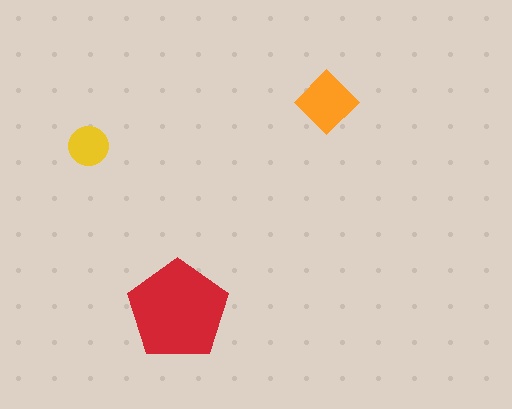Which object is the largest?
The red pentagon.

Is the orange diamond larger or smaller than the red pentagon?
Smaller.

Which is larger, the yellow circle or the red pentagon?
The red pentagon.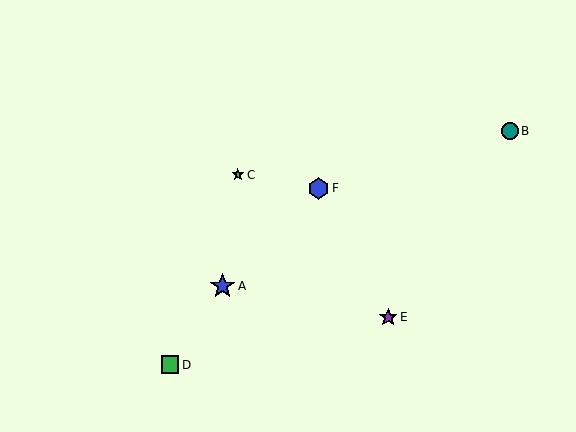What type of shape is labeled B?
Shape B is a teal circle.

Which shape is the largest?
The blue star (labeled A) is the largest.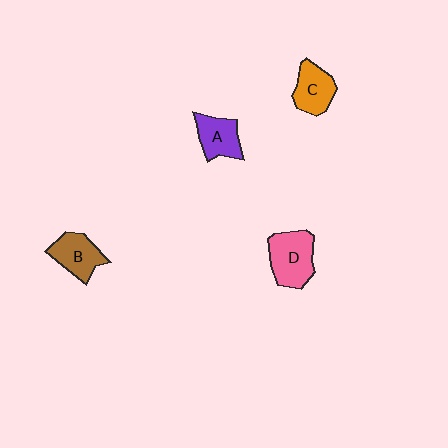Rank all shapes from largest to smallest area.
From largest to smallest: D (pink), B (brown), C (orange), A (purple).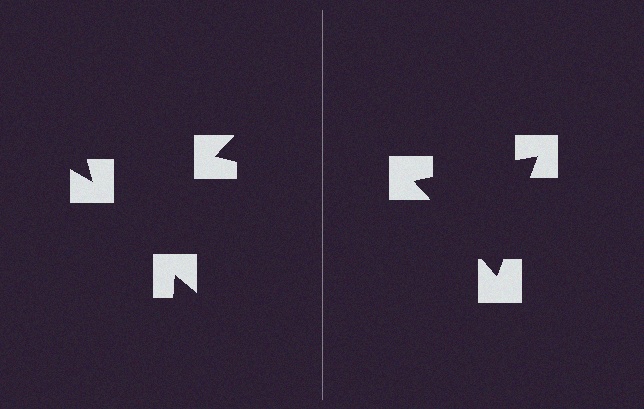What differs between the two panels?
The notched squares are positioned identically on both sides; only the wedge orientations differ. On the right they align to a triangle; on the left they are misaligned.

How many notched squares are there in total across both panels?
6 — 3 on each side.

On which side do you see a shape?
An illusory triangle appears on the right side. On the left side the wedge cuts are rotated, so no coherent shape forms.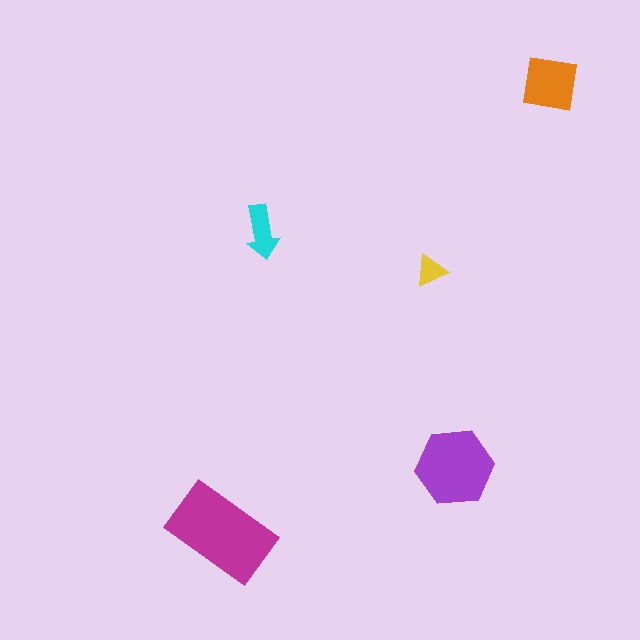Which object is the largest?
The magenta rectangle.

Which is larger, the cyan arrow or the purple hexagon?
The purple hexagon.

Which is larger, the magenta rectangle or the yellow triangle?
The magenta rectangle.